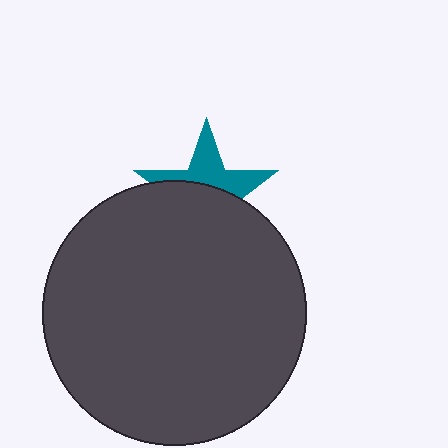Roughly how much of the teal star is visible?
A small part of it is visible (roughly 43%).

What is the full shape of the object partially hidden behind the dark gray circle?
The partially hidden object is a teal star.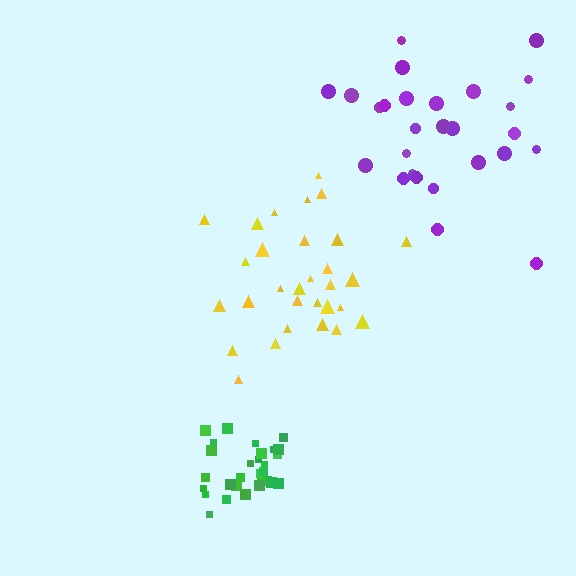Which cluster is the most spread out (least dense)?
Purple.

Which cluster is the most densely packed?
Green.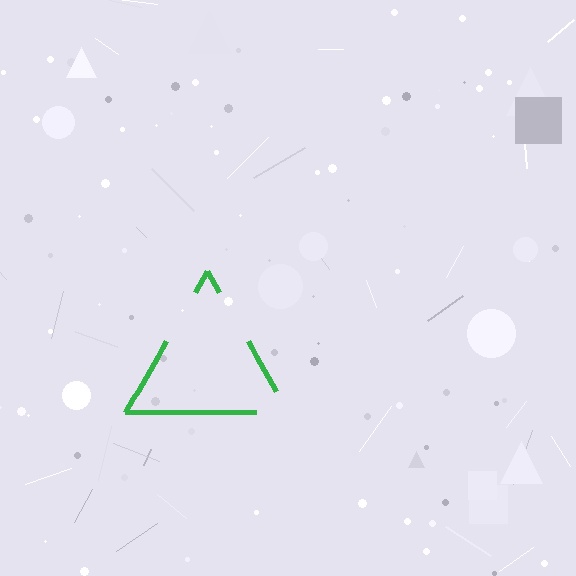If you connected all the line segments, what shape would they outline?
They would outline a triangle.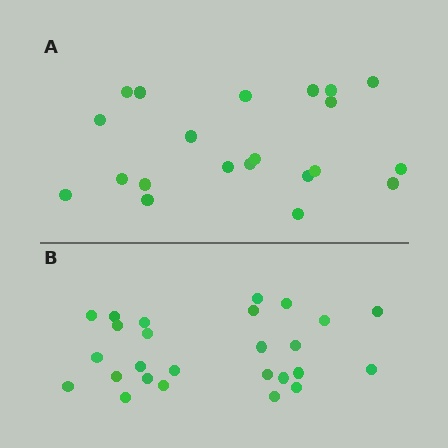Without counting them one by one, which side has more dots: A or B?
Region B (the bottom region) has more dots.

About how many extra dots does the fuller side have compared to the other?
Region B has about 5 more dots than region A.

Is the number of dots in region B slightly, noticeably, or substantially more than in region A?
Region B has only slightly more — the two regions are fairly close. The ratio is roughly 1.2 to 1.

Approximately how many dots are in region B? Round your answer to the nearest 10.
About 30 dots. (The exact count is 26, which rounds to 30.)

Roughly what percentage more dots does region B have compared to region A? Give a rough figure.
About 25% more.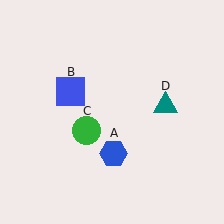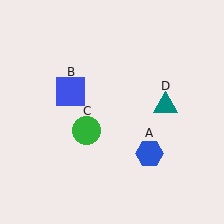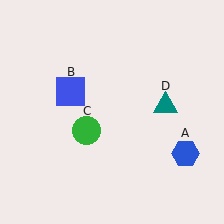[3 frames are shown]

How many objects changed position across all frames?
1 object changed position: blue hexagon (object A).